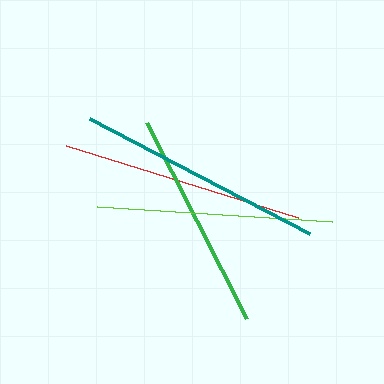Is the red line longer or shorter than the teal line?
The teal line is longer than the red line.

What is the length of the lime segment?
The lime segment is approximately 236 pixels long.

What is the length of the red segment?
The red segment is approximately 243 pixels long.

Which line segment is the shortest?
The green line is the shortest at approximately 220 pixels.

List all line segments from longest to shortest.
From longest to shortest: teal, red, lime, green.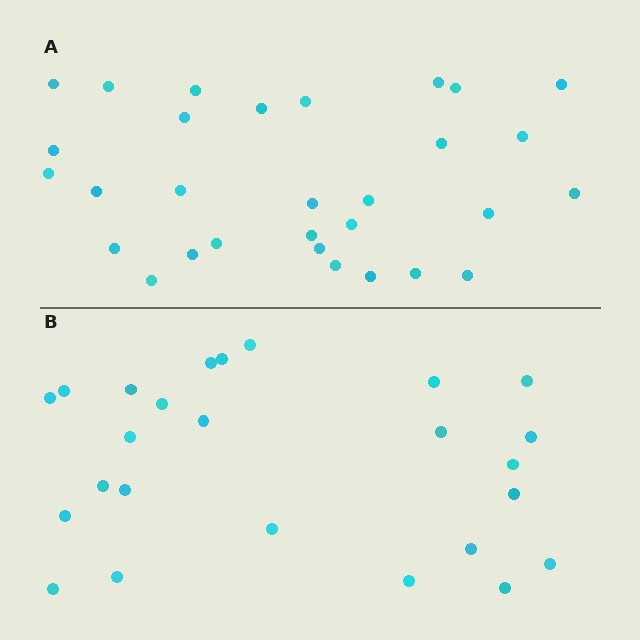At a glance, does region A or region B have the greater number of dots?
Region A (the top region) has more dots.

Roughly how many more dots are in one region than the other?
Region A has about 5 more dots than region B.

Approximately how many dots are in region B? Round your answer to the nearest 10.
About 20 dots. (The exact count is 25, which rounds to 20.)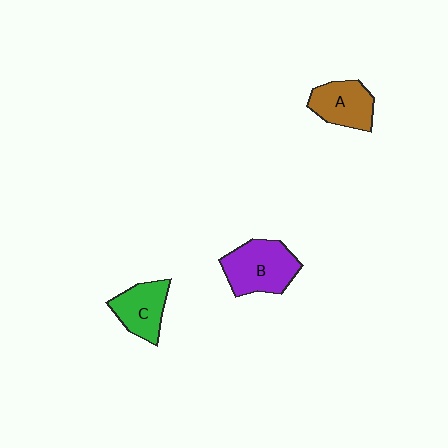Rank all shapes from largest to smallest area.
From largest to smallest: B (purple), A (brown), C (green).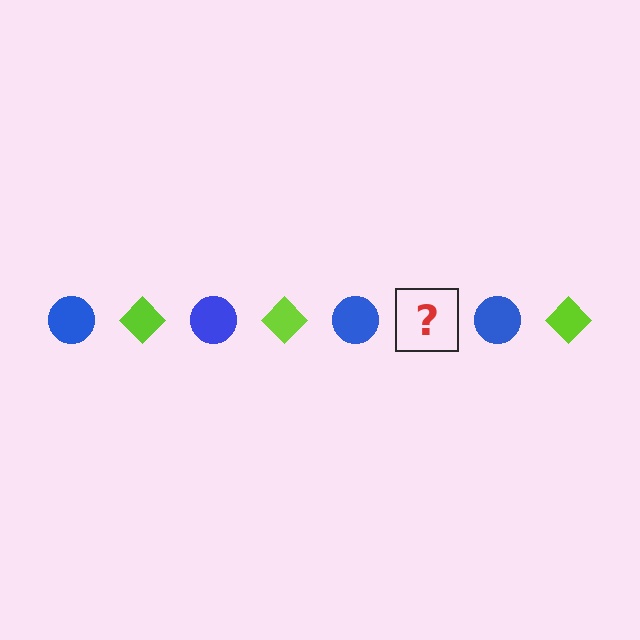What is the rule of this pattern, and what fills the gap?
The rule is that the pattern alternates between blue circle and lime diamond. The gap should be filled with a lime diamond.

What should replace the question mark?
The question mark should be replaced with a lime diamond.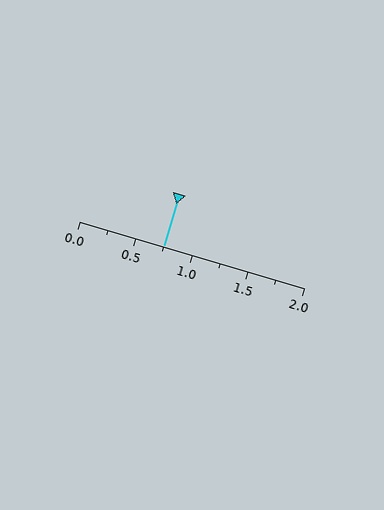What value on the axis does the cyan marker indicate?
The marker indicates approximately 0.75.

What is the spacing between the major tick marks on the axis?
The major ticks are spaced 0.5 apart.